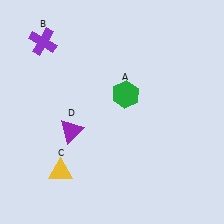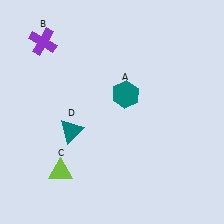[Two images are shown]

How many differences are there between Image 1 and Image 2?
There are 3 differences between the two images.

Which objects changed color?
A changed from green to teal. C changed from yellow to lime. D changed from purple to teal.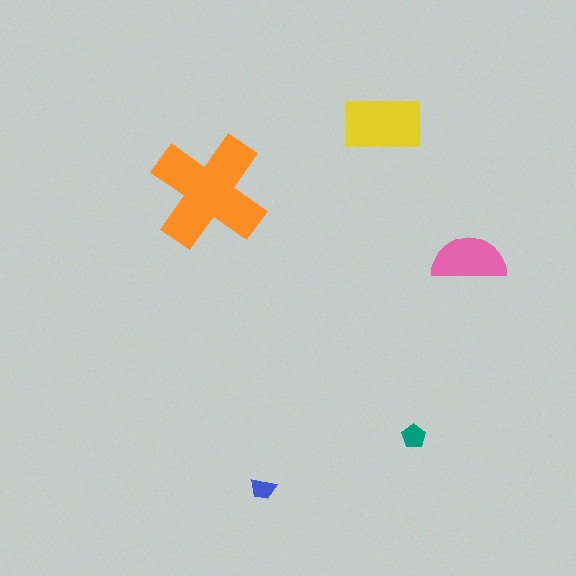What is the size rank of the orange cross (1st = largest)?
1st.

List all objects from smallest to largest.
The blue trapezoid, the teal pentagon, the pink semicircle, the yellow rectangle, the orange cross.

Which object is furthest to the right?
The pink semicircle is rightmost.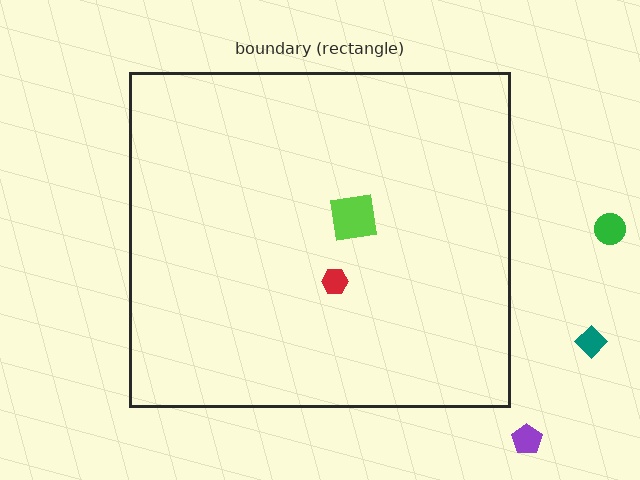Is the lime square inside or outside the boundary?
Inside.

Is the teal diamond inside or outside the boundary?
Outside.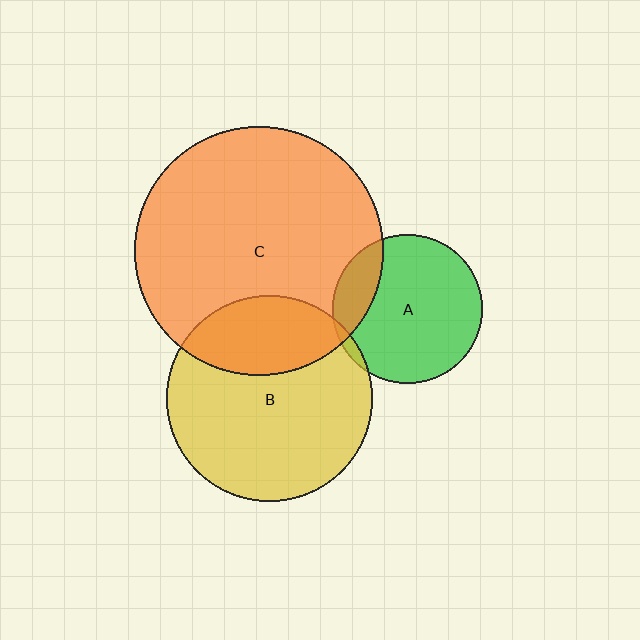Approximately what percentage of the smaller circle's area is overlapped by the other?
Approximately 30%.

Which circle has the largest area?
Circle C (orange).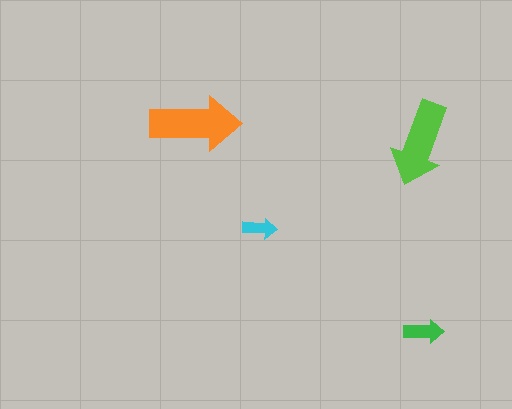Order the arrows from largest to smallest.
the orange one, the lime one, the green one, the cyan one.